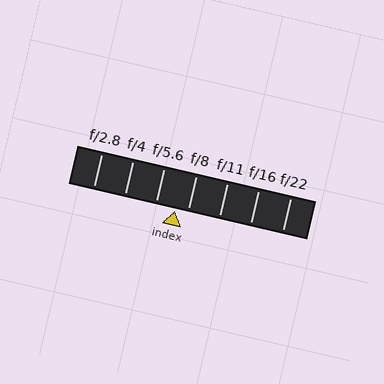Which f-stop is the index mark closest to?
The index mark is closest to f/8.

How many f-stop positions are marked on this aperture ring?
There are 7 f-stop positions marked.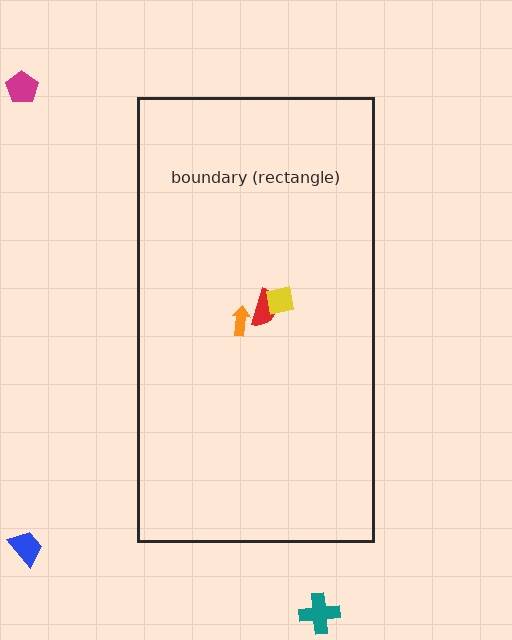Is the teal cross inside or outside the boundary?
Outside.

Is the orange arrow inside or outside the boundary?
Inside.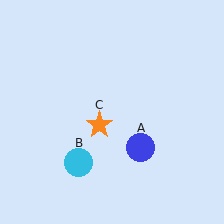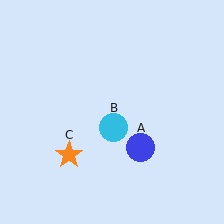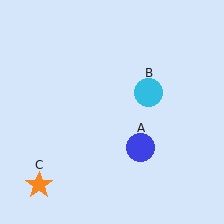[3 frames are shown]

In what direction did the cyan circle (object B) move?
The cyan circle (object B) moved up and to the right.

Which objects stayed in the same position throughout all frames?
Blue circle (object A) remained stationary.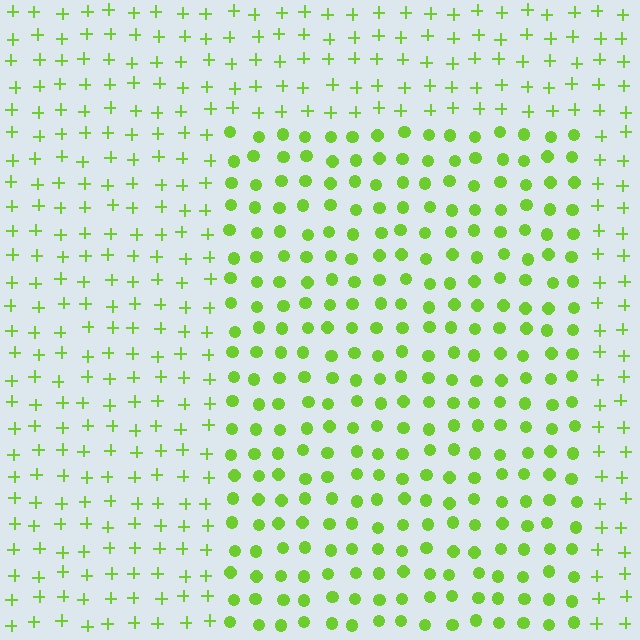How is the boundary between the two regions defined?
The boundary is defined by a change in element shape: circles inside vs. plus signs outside. All elements share the same color and spacing.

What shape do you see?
I see a rectangle.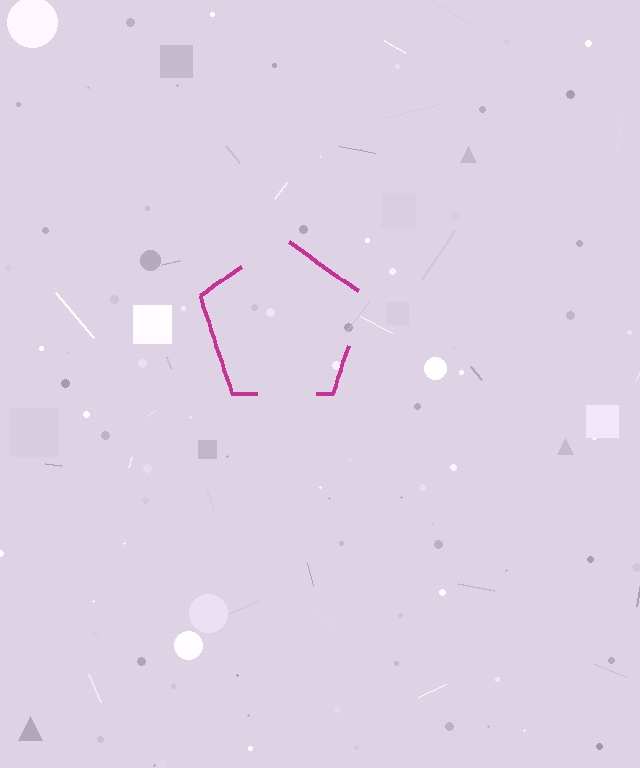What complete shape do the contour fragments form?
The contour fragments form a pentagon.